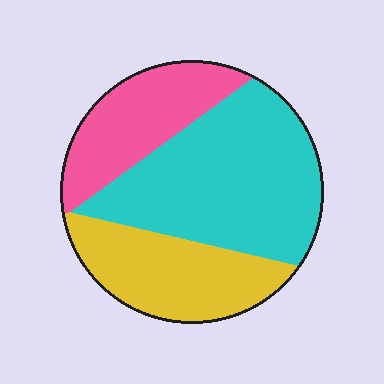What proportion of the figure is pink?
Pink takes up between a sixth and a third of the figure.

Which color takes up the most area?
Cyan, at roughly 50%.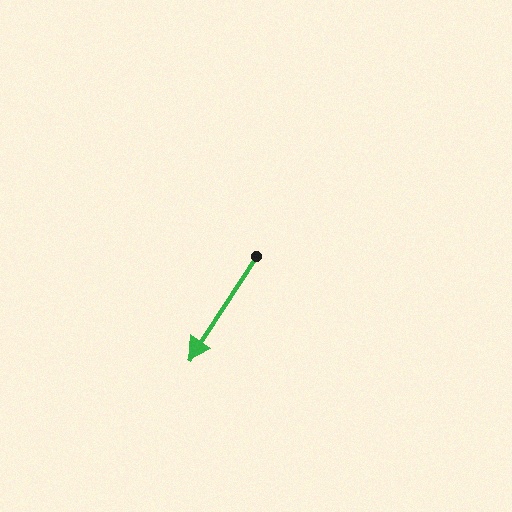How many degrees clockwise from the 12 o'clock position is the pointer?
Approximately 213 degrees.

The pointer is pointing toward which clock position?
Roughly 7 o'clock.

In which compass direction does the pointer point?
Southwest.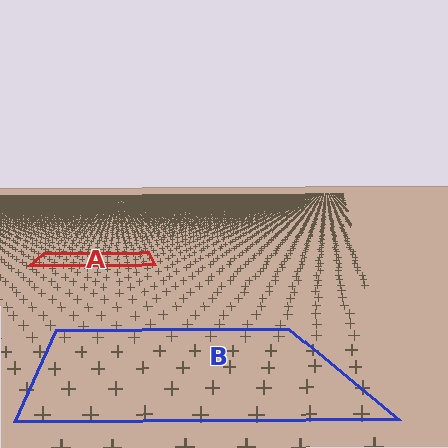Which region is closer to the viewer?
Region B is closer. The texture elements there are larger and more spread out.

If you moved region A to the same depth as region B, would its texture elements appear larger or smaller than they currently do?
They would appear larger. At a closer depth, the same texture elements are projected at a bigger on-screen size.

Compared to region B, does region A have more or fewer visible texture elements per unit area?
Region A has more texture elements per unit area — they are packed more densely because it is farther away.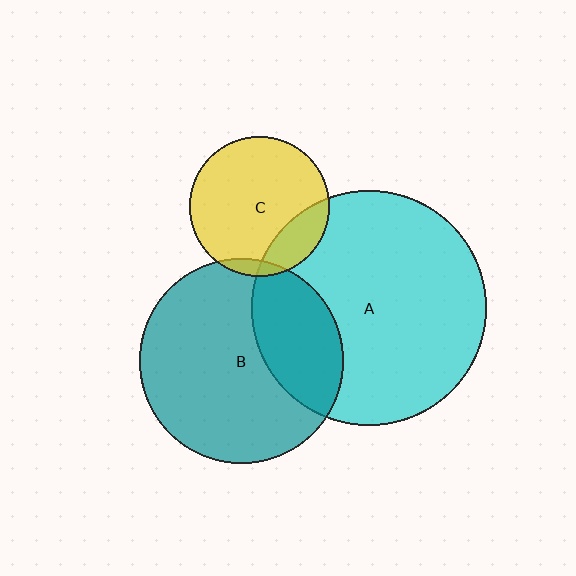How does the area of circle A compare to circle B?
Approximately 1.3 times.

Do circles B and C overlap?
Yes.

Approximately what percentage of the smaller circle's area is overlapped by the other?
Approximately 5%.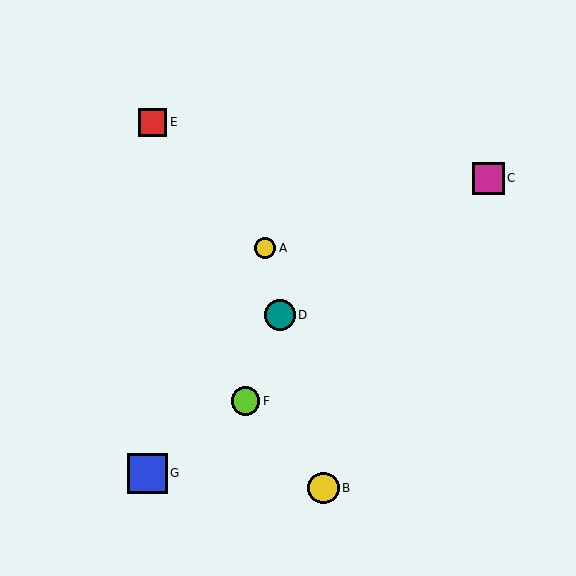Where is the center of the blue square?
The center of the blue square is at (147, 473).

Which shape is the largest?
The blue square (labeled G) is the largest.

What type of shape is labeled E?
Shape E is a red square.